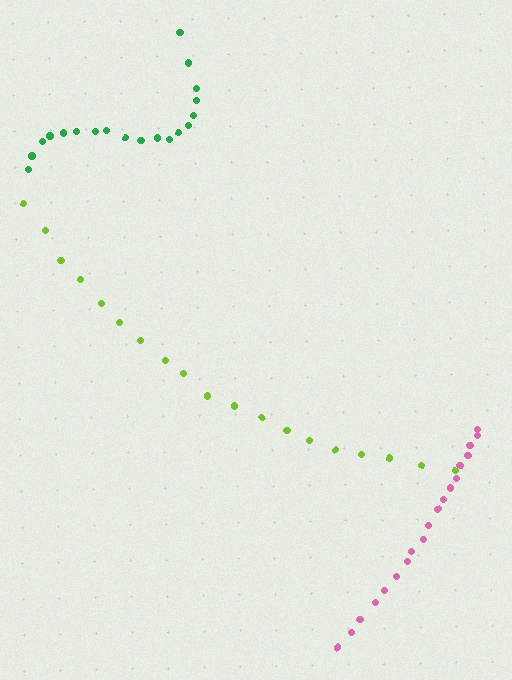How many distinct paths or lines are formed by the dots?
There are 3 distinct paths.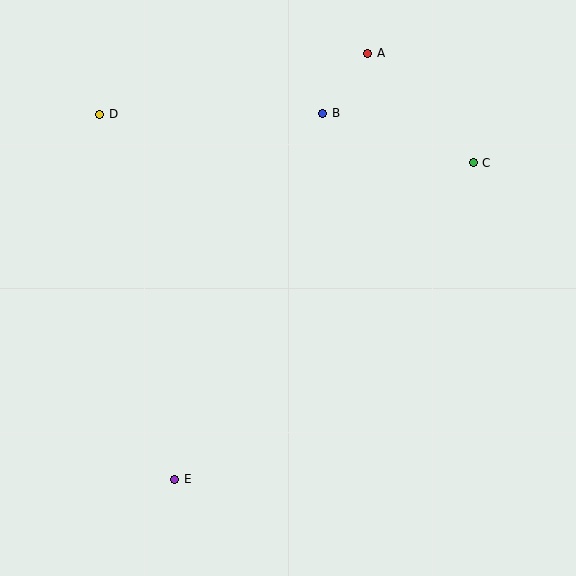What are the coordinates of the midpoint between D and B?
The midpoint between D and B is at (211, 114).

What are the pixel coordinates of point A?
Point A is at (368, 53).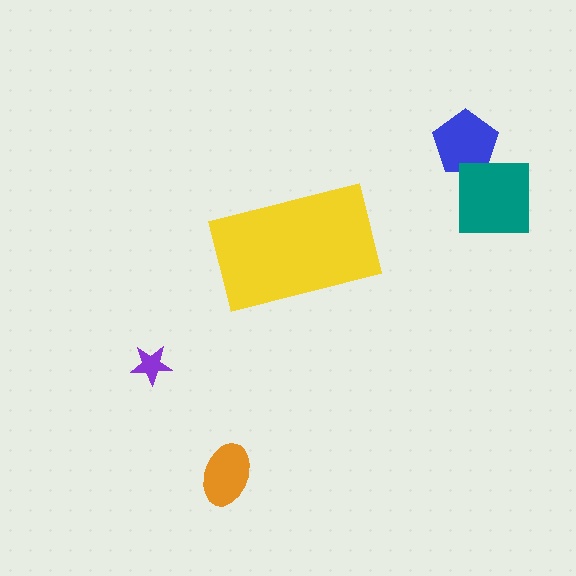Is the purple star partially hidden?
No, the purple star is fully visible.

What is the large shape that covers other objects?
A yellow rectangle.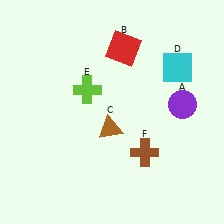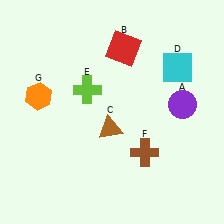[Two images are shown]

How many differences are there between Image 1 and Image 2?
There is 1 difference between the two images.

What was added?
An orange hexagon (G) was added in Image 2.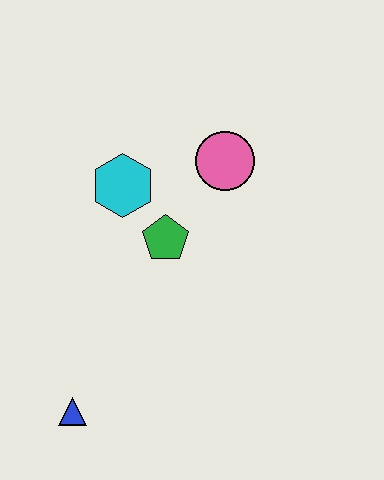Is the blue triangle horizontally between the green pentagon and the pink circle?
No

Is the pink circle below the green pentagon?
No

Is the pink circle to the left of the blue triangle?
No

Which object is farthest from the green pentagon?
The blue triangle is farthest from the green pentagon.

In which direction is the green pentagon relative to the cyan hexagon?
The green pentagon is below the cyan hexagon.